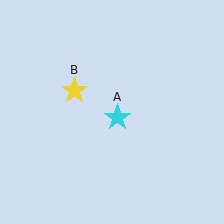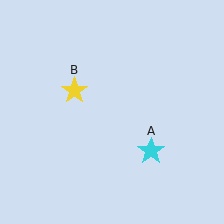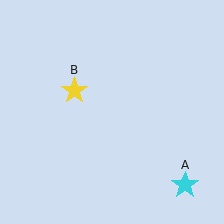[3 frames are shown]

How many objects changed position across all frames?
1 object changed position: cyan star (object A).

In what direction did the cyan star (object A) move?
The cyan star (object A) moved down and to the right.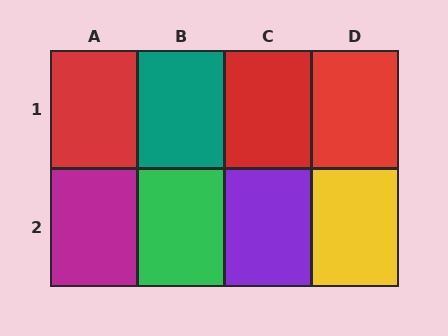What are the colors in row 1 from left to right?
Red, teal, red, red.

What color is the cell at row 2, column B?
Green.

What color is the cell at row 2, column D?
Yellow.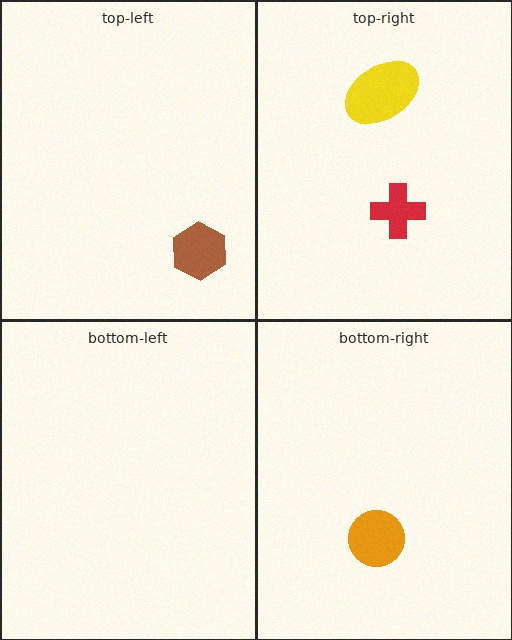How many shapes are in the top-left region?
1.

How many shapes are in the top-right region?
2.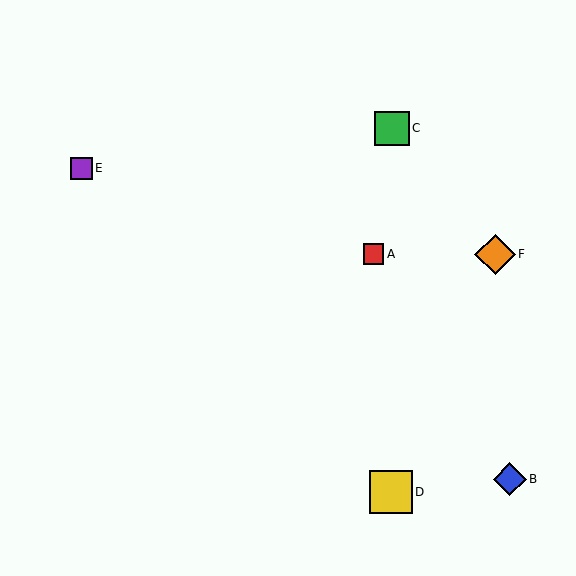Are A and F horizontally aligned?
Yes, both are at y≈254.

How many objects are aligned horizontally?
2 objects (A, F) are aligned horizontally.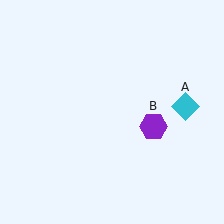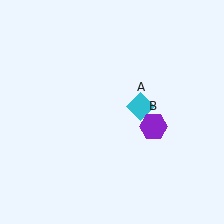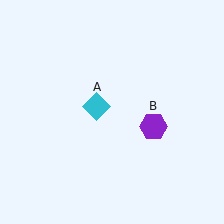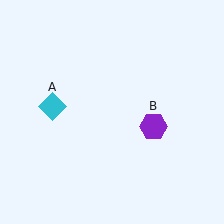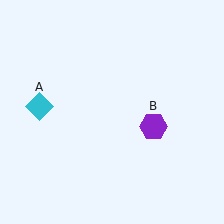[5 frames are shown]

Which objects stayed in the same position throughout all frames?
Purple hexagon (object B) remained stationary.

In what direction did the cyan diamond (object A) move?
The cyan diamond (object A) moved left.